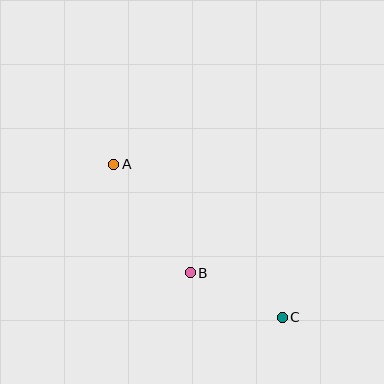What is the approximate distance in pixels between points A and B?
The distance between A and B is approximately 133 pixels.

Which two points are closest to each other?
Points B and C are closest to each other.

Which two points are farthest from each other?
Points A and C are farthest from each other.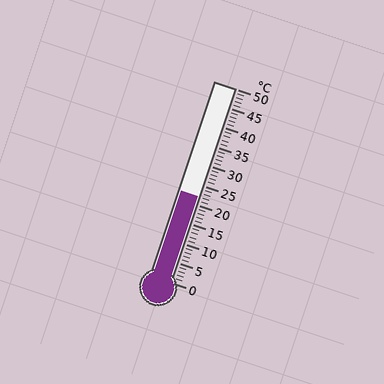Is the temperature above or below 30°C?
The temperature is below 30°C.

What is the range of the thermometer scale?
The thermometer scale ranges from 0°C to 50°C.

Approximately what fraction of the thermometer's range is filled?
The thermometer is filled to approximately 45% of its range.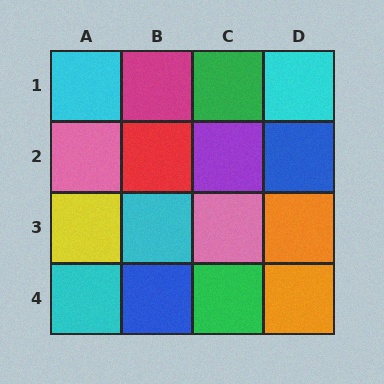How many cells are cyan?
4 cells are cyan.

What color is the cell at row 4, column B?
Blue.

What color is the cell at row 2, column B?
Red.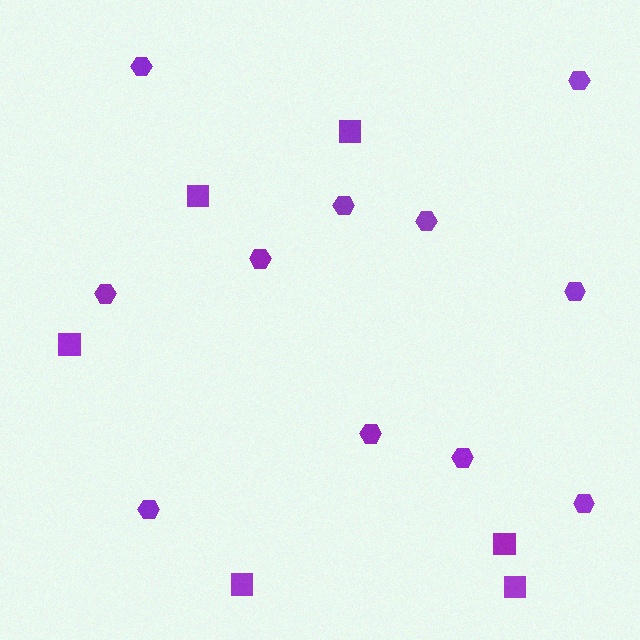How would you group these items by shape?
There are 2 groups: one group of squares (6) and one group of hexagons (11).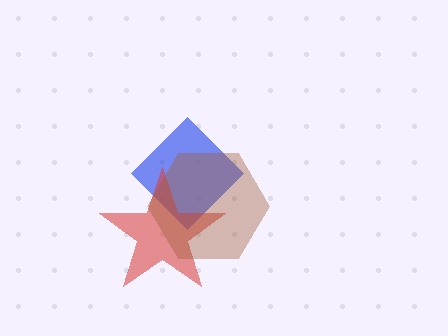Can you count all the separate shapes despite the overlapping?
Yes, there are 3 separate shapes.